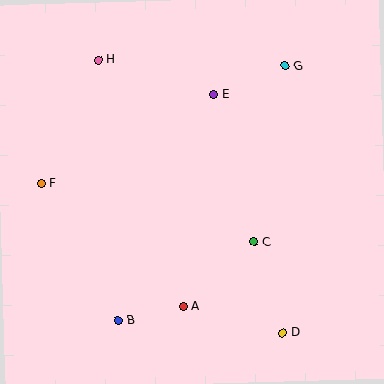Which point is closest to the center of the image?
Point C at (254, 242) is closest to the center.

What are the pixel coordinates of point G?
Point G is at (285, 66).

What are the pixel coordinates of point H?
Point H is at (99, 60).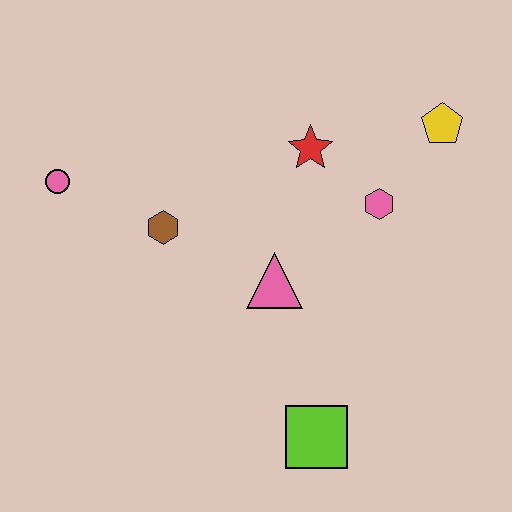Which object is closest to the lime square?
The pink triangle is closest to the lime square.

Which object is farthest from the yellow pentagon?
The pink circle is farthest from the yellow pentagon.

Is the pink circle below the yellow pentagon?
Yes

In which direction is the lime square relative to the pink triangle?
The lime square is below the pink triangle.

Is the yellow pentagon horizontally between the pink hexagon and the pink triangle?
No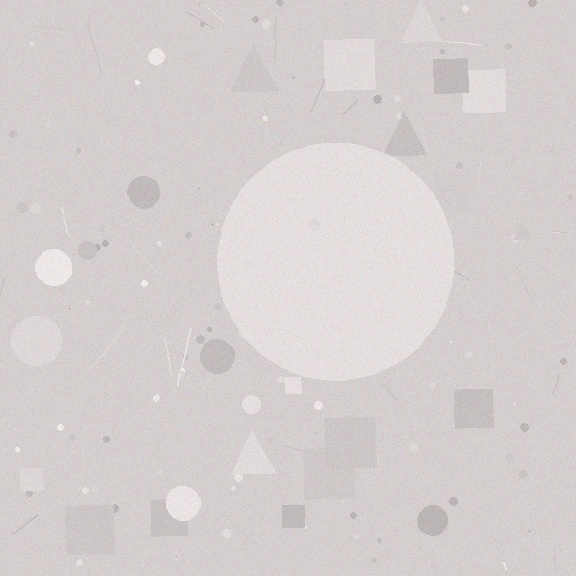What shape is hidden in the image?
A circle is hidden in the image.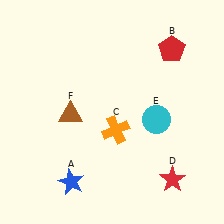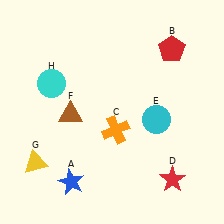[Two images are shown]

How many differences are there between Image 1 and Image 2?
There are 2 differences between the two images.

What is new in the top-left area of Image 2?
A cyan circle (H) was added in the top-left area of Image 2.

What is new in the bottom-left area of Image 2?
A yellow triangle (G) was added in the bottom-left area of Image 2.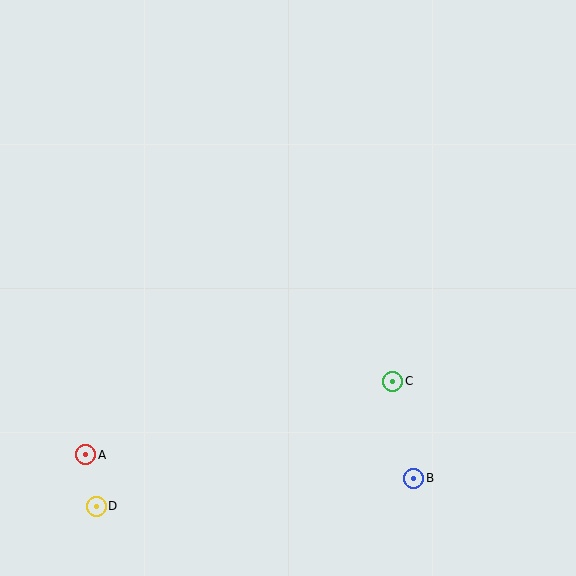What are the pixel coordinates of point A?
Point A is at (86, 455).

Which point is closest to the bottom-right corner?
Point B is closest to the bottom-right corner.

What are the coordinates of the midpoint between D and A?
The midpoint between D and A is at (91, 481).